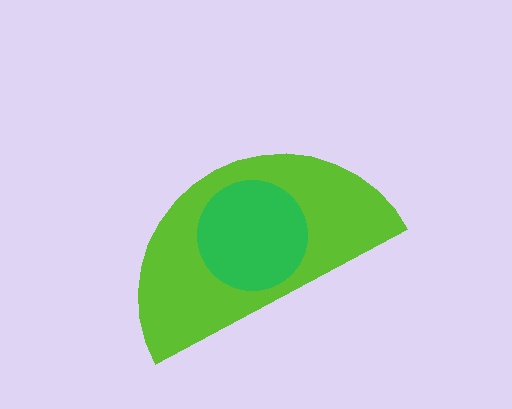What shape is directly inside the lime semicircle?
The green circle.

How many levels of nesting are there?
2.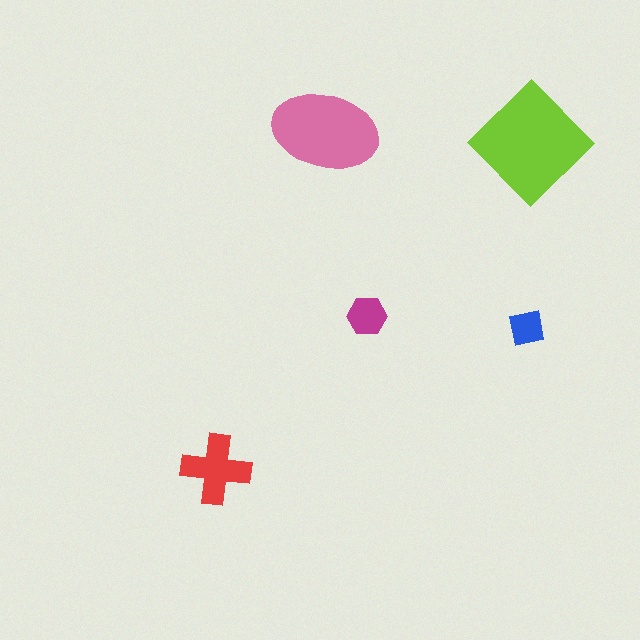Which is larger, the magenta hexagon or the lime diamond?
The lime diamond.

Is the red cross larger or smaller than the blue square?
Larger.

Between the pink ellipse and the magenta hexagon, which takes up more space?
The pink ellipse.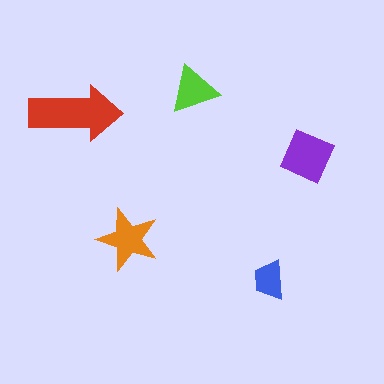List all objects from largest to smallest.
The red arrow, the purple diamond, the orange star, the lime triangle, the blue trapezoid.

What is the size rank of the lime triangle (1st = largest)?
4th.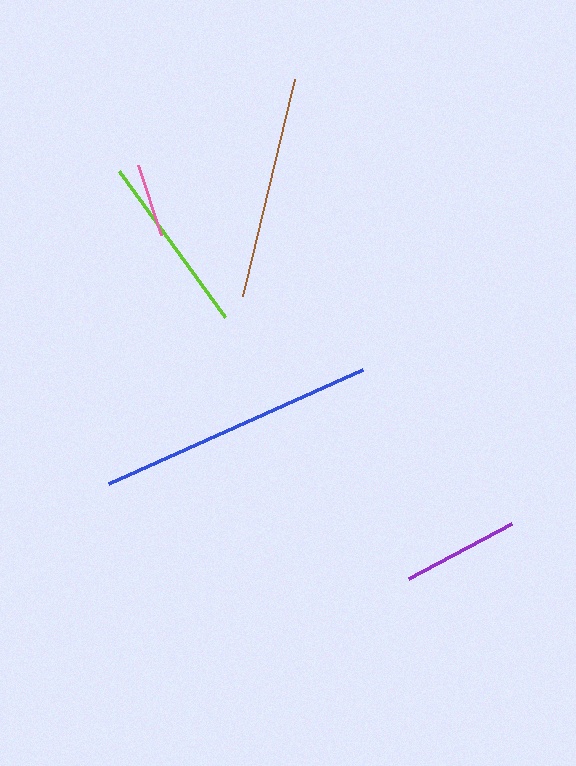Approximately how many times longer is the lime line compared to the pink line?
The lime line is approximately 2.5 times the length of the pink line.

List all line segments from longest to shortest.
From longest to shortest: blue, brown, lime, purple, pink.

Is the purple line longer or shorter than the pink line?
The purple line is longer than the pink line.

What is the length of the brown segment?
The brown segment is approximately 223 pixels long.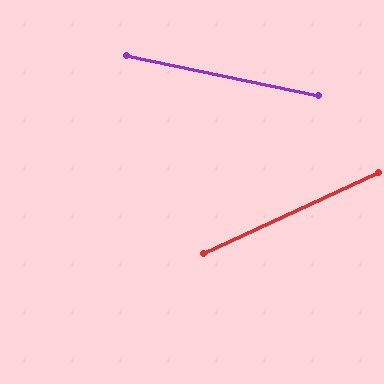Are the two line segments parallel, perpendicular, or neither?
Neither parallel nor perpendicular — they differ by about 37°.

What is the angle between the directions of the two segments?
Approximately 37 degrees.